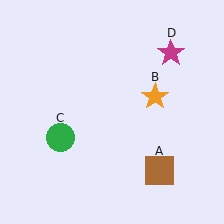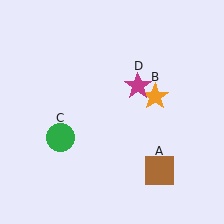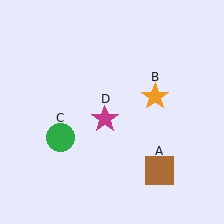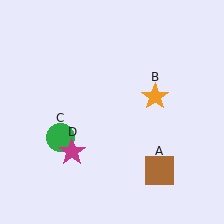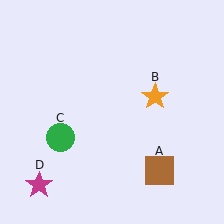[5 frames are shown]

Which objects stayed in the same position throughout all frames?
Brown square (object A) and orange star (object B) and green circle (object C) remained stationary.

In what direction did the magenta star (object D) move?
The magenta star (object D) moved down and to the left.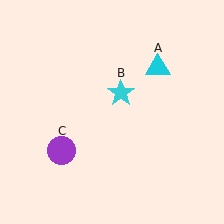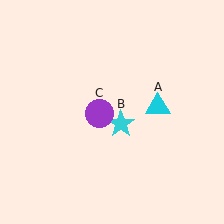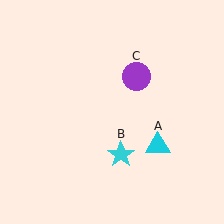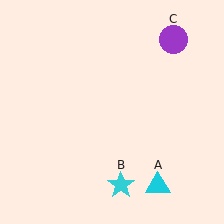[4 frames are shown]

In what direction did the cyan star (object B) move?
The cyan star (object B) moved down.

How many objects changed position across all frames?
3 objects changed position: cyan triangle (object A), cyan star (object B), purple circle (object C).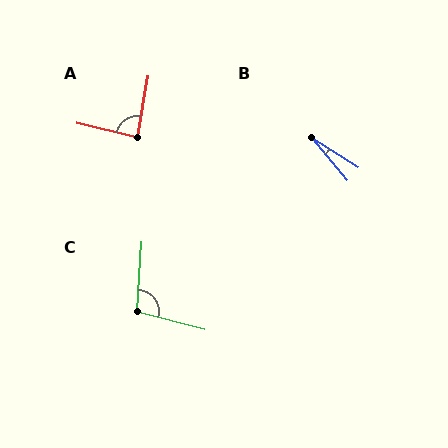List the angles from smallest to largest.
B (17°), A (86°), C (101°).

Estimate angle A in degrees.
Approximately 86 degrees.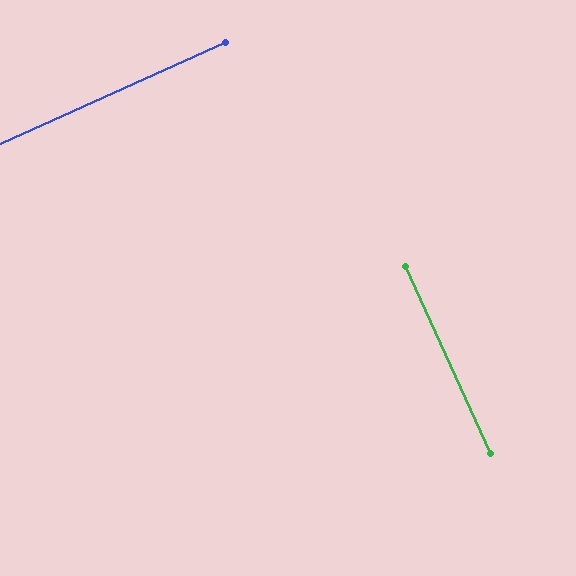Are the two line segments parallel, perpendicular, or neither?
Perpendicular — they meet at approximately 90°.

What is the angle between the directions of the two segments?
Approximately 90 degrees.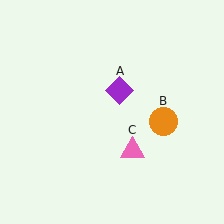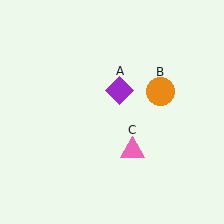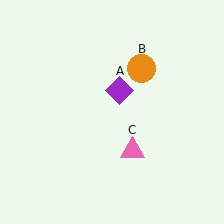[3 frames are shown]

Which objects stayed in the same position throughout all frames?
Purple diamond (object A) and pink triangle (object C) remained stationary.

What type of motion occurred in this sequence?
The orange circle (object B) rotated counterclockwise around the center of the scene.